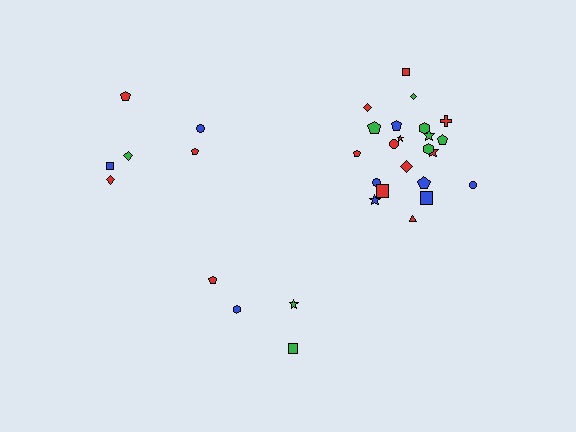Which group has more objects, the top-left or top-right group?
The top-right group.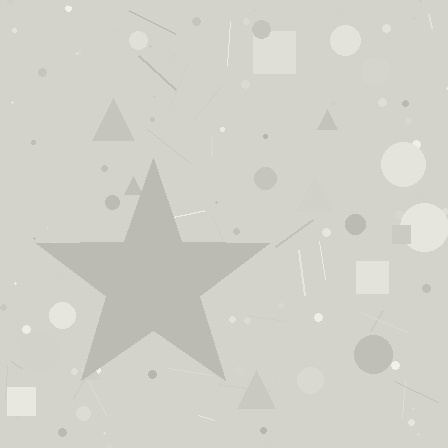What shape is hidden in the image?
A star is hidden in the image.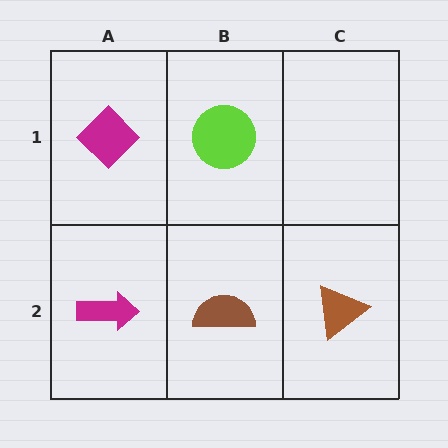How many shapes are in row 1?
2 shapes.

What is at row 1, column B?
A lime circle.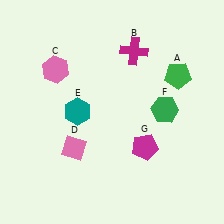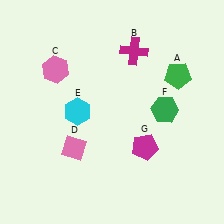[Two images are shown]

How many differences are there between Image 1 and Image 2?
There is 1 difference between the two images.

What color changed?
The hexagon (E) changed from teal in Image 1 to cyan in Image 2.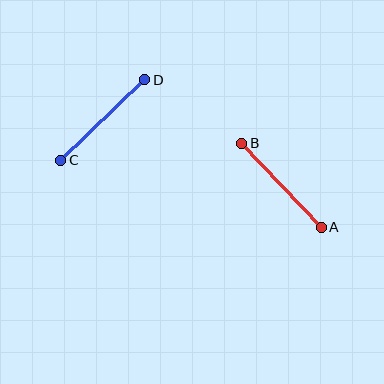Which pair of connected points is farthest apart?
Points C and D are farthest apart.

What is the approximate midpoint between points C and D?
The midpoint is at approximately (103, 120) pixels.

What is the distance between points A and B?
The distance is approximately 116 pixels.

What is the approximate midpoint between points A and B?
The midpoint is at approximately (282, 185) pixels.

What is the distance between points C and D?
The distance is approximately 116 pixels.